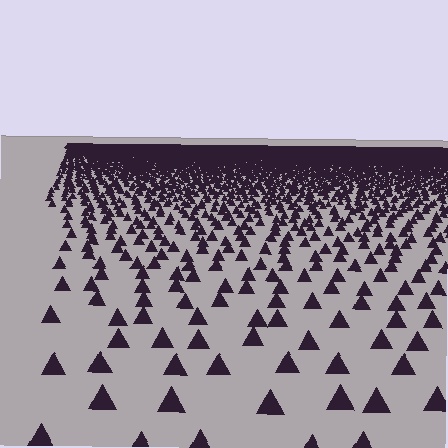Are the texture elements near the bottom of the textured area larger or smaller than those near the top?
Larger. Near the bottom, elements are closer to the viewer and appear at a bigger on-screen size.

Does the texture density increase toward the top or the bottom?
Density increases toward the top.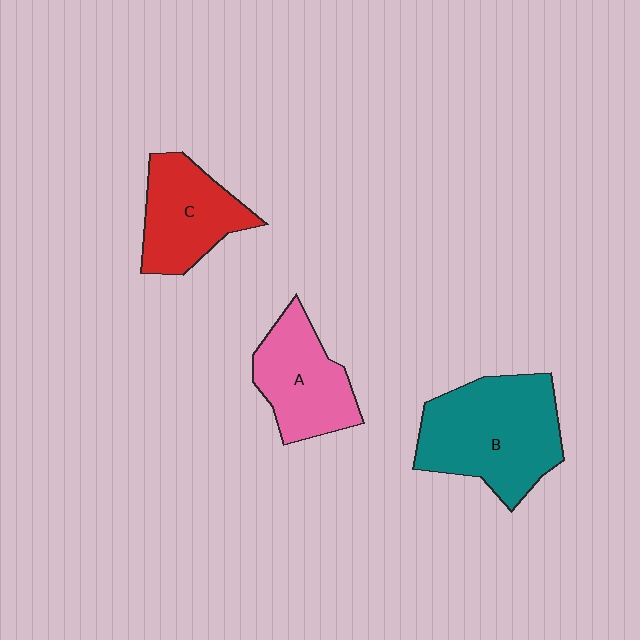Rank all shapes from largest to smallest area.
From largest to smallest: B (teal), A (pink), C (red).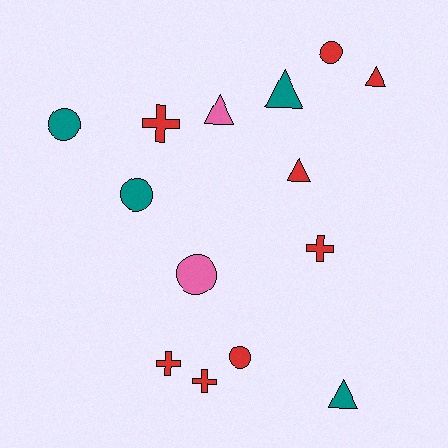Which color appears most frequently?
Red, with 8 objects.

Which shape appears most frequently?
Triangle, with 5 objects.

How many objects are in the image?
There are 14 objects.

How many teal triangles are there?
There are 2 teal triangles.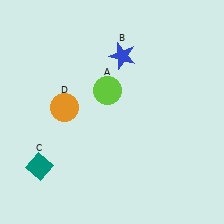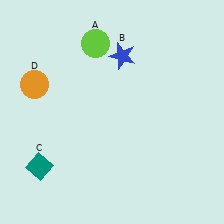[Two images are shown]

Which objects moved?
The objects that moved are: the lime circle (A), the orange circle (D).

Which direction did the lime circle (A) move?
The lime circle (A) moved up.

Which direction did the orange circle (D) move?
The orange circle (D) moved left.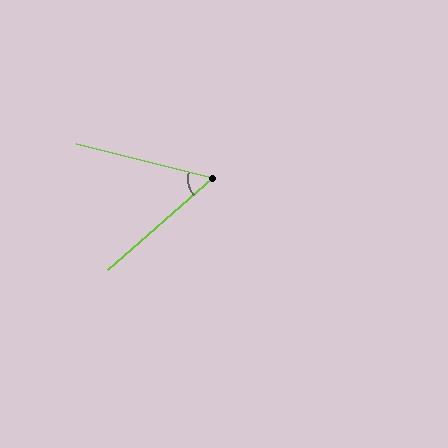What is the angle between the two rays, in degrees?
Approximately 55 degrees.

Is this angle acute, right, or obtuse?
It is acute.